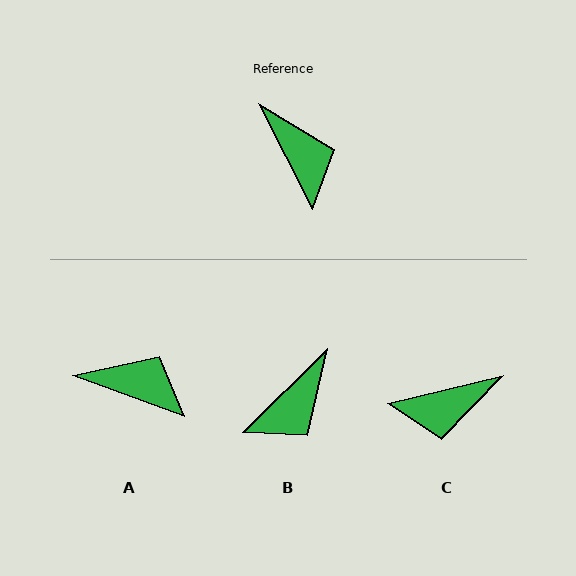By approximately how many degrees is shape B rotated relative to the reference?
Approximately 72 degrees clockwise.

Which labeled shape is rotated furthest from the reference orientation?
C, about 103 degrees away.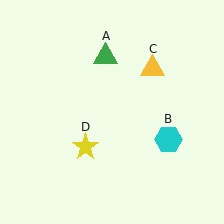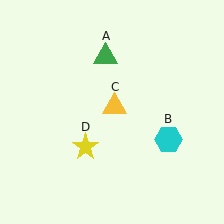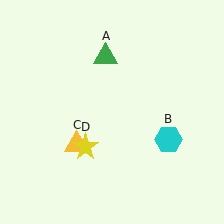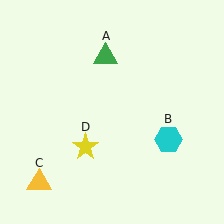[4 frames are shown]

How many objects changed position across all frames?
1 object changed position: yellow triangle (object C).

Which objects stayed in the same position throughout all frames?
Green triangle (object A) and cyan hexagon (object B) and yellow star (object D) remained stationary.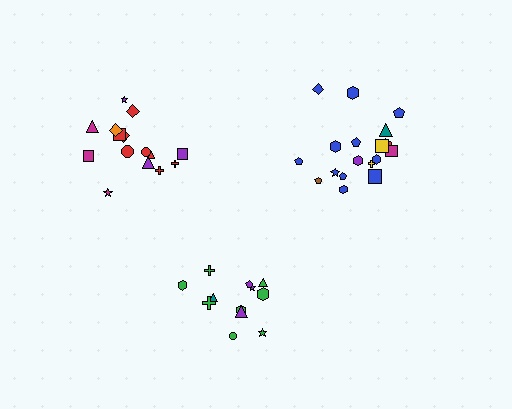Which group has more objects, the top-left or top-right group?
The top-right group.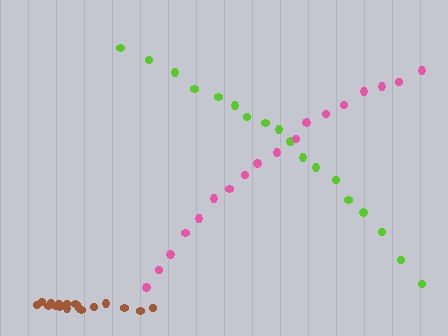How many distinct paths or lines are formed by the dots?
There are 3 distinct paths.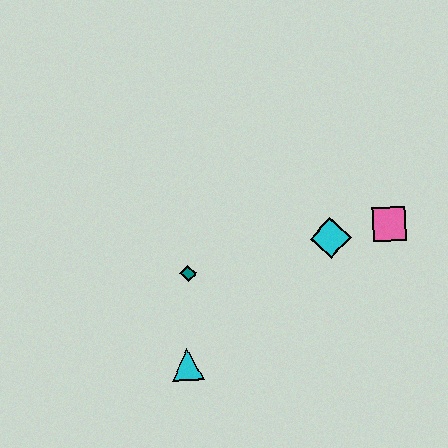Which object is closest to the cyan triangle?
The teal diamond is closest to the cyan triangle.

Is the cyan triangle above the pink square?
No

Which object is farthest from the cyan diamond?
The cyan triangle is farthest from the cyan diamond.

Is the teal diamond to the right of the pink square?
No